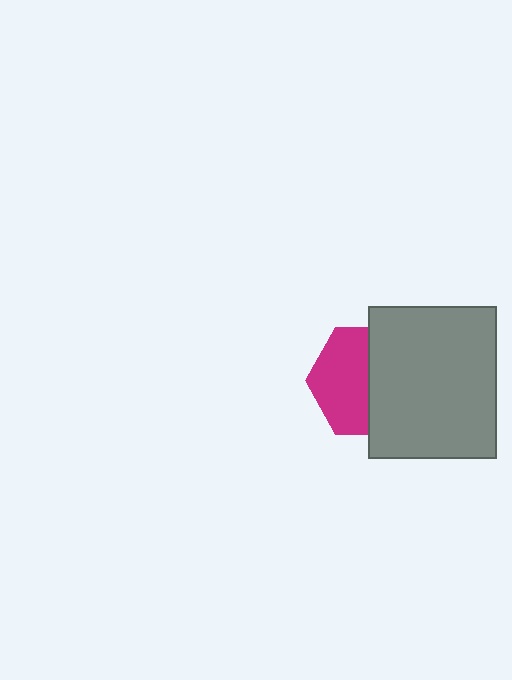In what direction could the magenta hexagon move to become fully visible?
The magenta hexagon could move left. That would shift it out from behind the gray rectangle entirely.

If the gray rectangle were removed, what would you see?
You would see the complete magenta hexagon.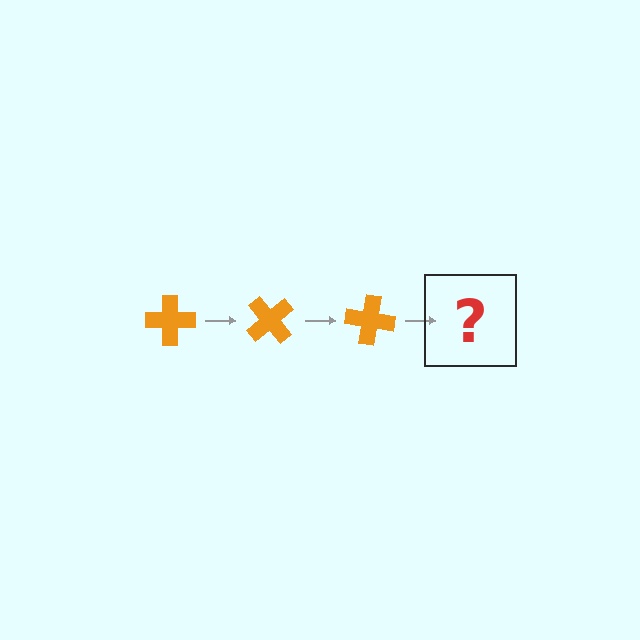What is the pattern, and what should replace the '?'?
The pattern is that the cross rotates 50 degrees each step. The '?' should be an orange cross rotated 150 degrees.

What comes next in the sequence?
The next element should be an orange cross rotated 150 degrees.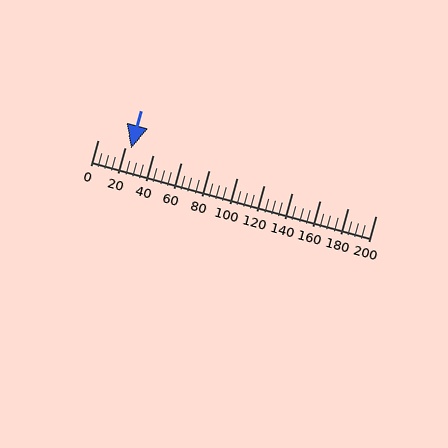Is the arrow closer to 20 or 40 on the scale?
The arrow is closer to 20.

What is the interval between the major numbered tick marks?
The major tick marks are spaced 20 units apart.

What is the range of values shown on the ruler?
The ruler shows values from 0 to 200.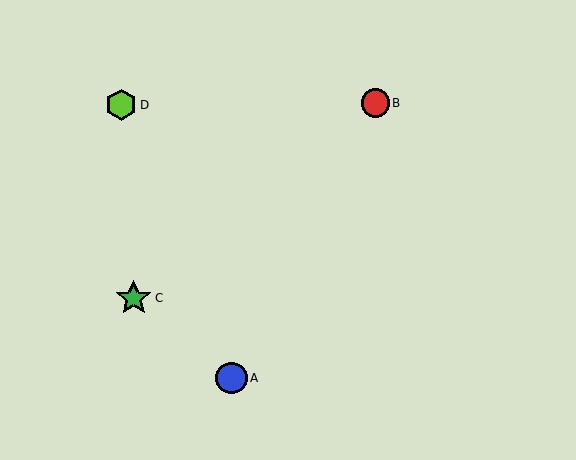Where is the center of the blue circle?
The center of the blue circle is at (232, 378).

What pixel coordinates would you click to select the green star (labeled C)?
Click at (134, 298) to select the green star C.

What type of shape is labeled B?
Shape B is a red circle.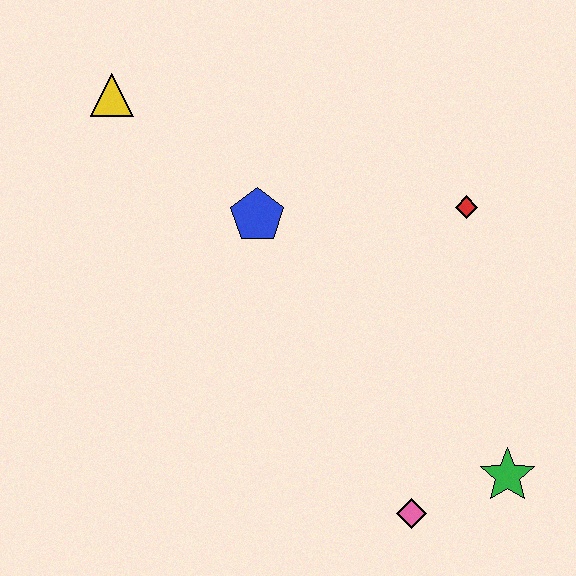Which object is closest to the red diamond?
The blue pentagon is closest to the red diamond.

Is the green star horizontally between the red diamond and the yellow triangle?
No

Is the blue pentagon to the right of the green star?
No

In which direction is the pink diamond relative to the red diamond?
The pink diamond is below the red diamond.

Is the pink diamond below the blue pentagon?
Yes